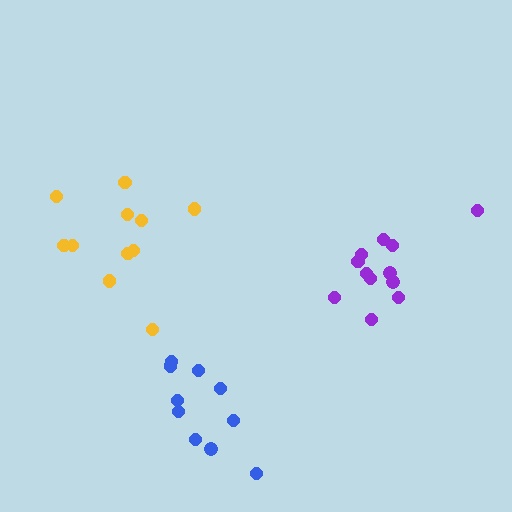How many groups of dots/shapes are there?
There are 3 groups.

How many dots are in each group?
Group 1: 12 dots, Group 2: 10 dots, Group 3: 11 dots (33 total).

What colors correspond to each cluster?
The clusters are colored: purple, blue, yellow.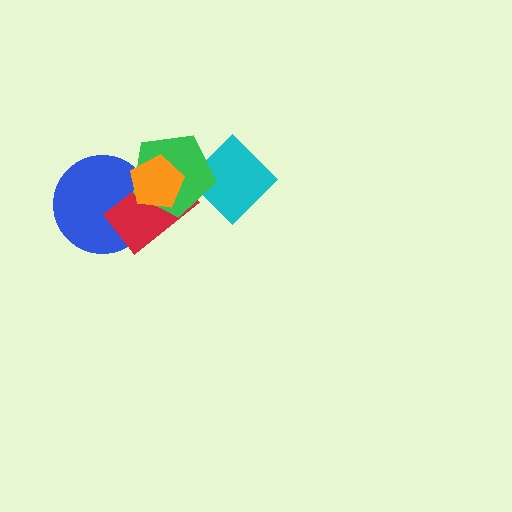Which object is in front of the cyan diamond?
The green pentagon is in front of the cyan diamond.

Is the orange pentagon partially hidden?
No, no other shape covers it.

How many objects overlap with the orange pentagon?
3 objects overlap with the orange pentagon.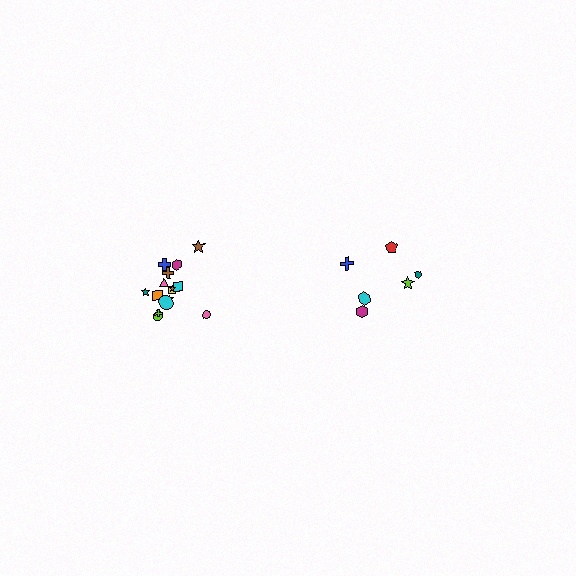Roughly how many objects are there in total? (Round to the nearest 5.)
Roughly 20 objects in total.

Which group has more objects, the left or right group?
The left group.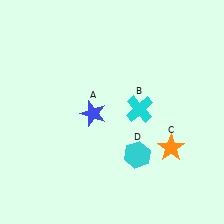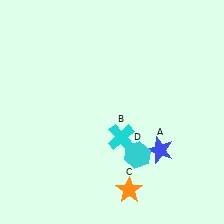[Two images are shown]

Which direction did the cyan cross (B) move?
The cyan cross (B) moved down.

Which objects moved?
The objects that moved are: the blue star (A), the cyan cross (B), the orange star (C).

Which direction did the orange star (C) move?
The orange star (C) moved down.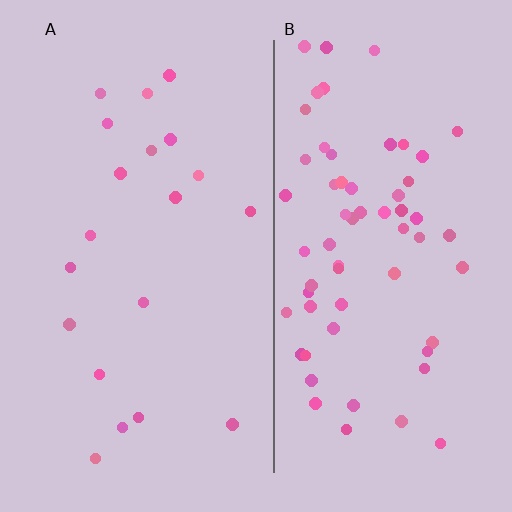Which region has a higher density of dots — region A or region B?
B (the right).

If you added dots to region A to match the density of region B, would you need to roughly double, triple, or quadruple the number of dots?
Approximately triple.